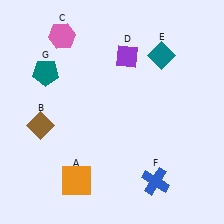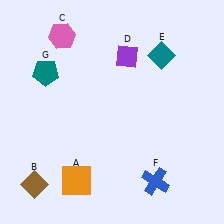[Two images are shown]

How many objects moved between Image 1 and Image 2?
1 object moved between the two images.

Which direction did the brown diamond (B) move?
The brown diamond (B) moved down.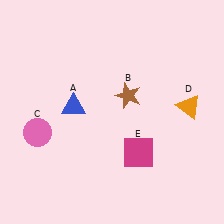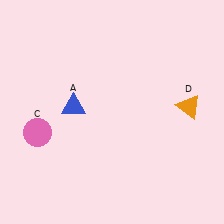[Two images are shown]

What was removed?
The magenta square (E), the brown star (B) were removed in Image 2.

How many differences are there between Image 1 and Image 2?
There are 2 differences between the two images.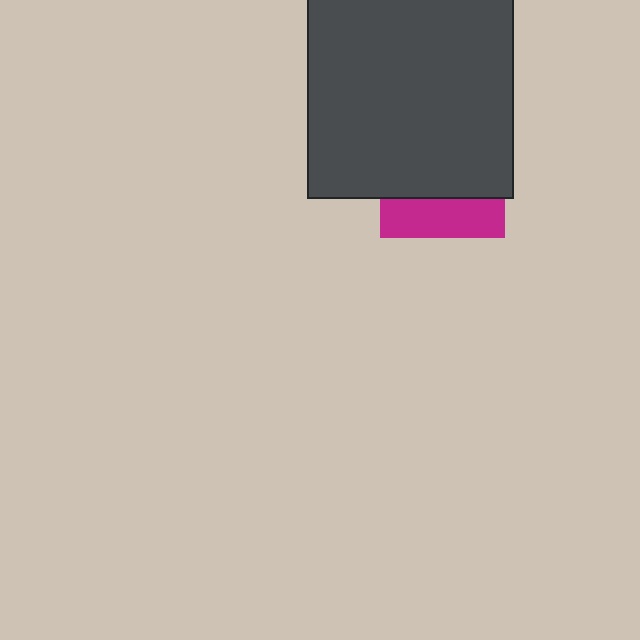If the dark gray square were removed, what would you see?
You would see the complete magenta square.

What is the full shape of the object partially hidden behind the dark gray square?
The partially hidden object is a magenta square.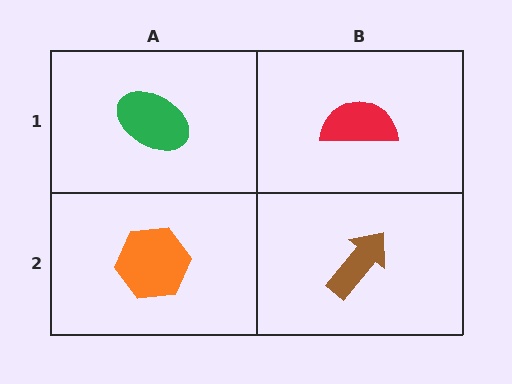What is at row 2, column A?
An orange hexagon.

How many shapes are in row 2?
2 shapes.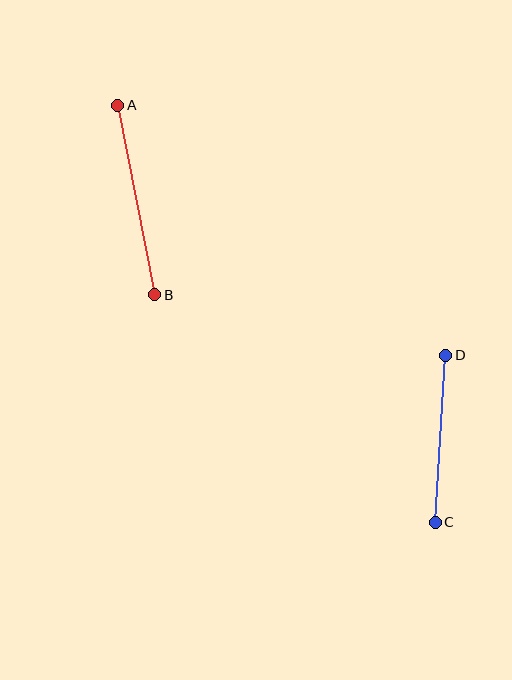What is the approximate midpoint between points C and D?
The midpoint is at approximately (441, 439) pixels.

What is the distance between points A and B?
The distance is approximately 193 pixels.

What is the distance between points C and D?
The distance is approximately 167 pixels.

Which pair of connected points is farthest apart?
Points A and B are farthest apart.